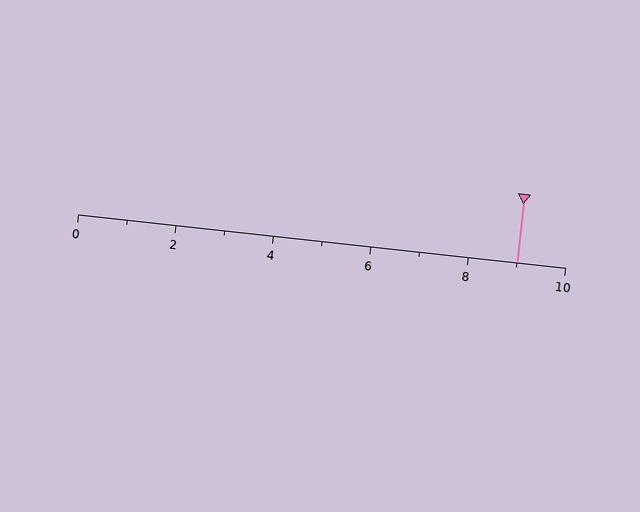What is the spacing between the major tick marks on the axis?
The major ticks are spaced 2 apart.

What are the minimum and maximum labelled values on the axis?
The axis runs from 0 to 10.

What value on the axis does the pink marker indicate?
The marker indicates approximately 9.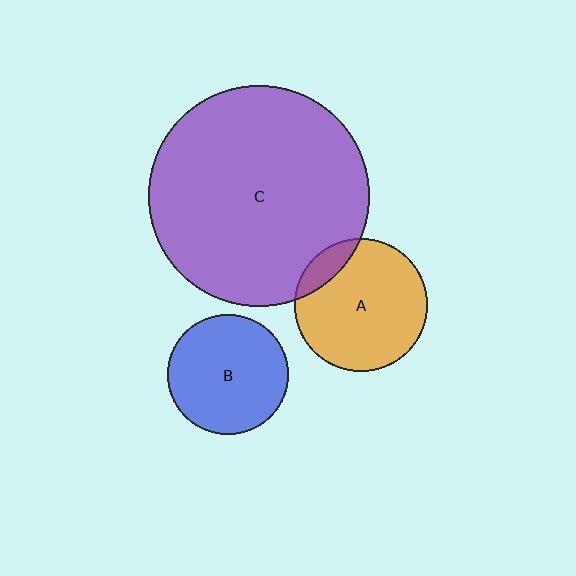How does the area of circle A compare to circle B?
Approximately 1.2 times.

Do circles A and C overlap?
Yes.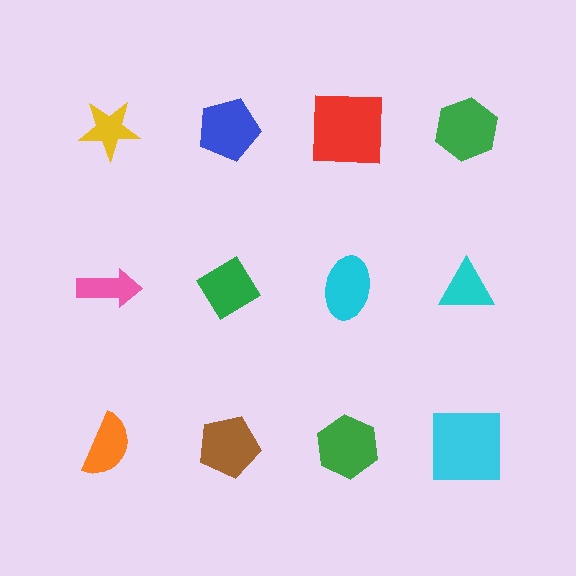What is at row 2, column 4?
A cyan triangle.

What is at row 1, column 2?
A blue pentagon.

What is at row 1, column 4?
A green hexagon.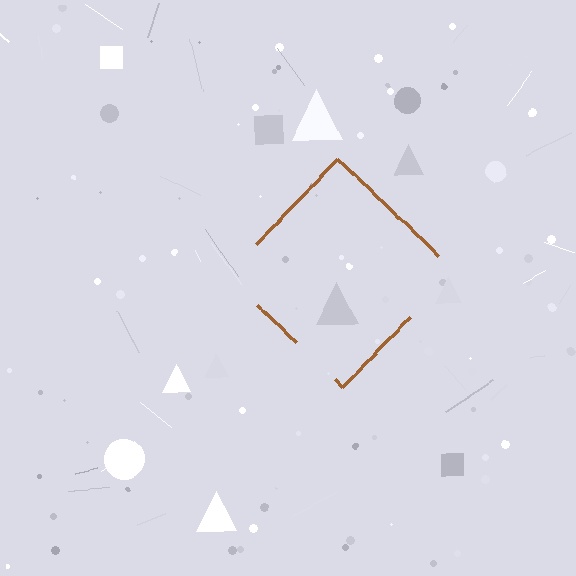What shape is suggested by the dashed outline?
The dashed outline suggests a diamond.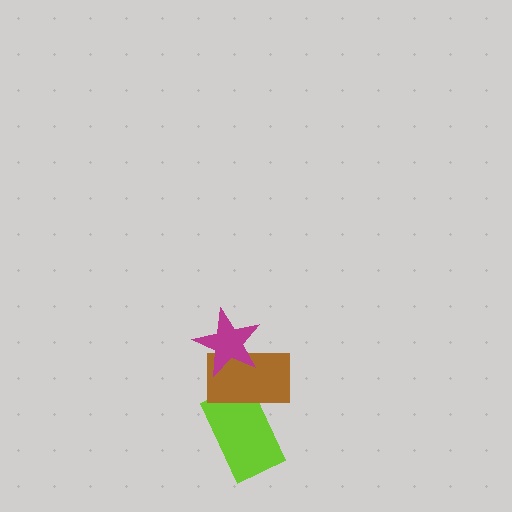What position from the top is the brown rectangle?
The brown rectangle is 2nd from the top.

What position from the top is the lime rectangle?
The lime rectangle is 3rd from the top.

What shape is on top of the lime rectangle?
The brown rectangle is on top of the lime rectangle.